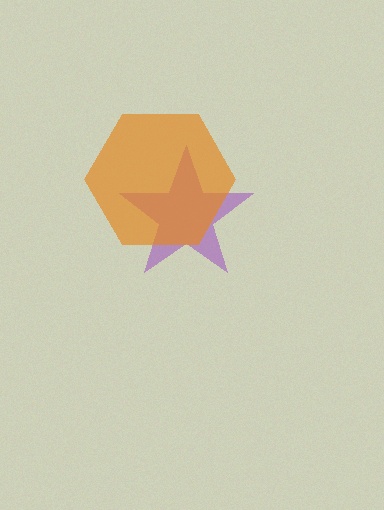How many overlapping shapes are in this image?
There are 2 overlapping shapes in the image.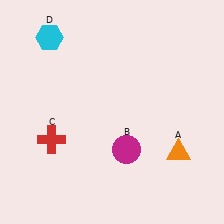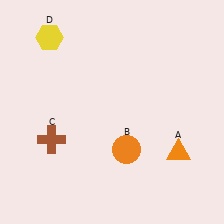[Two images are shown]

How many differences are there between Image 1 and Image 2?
There are 3 differences between the two images.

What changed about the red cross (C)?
In Image 1, C is red. In Image 2, it changed to brown.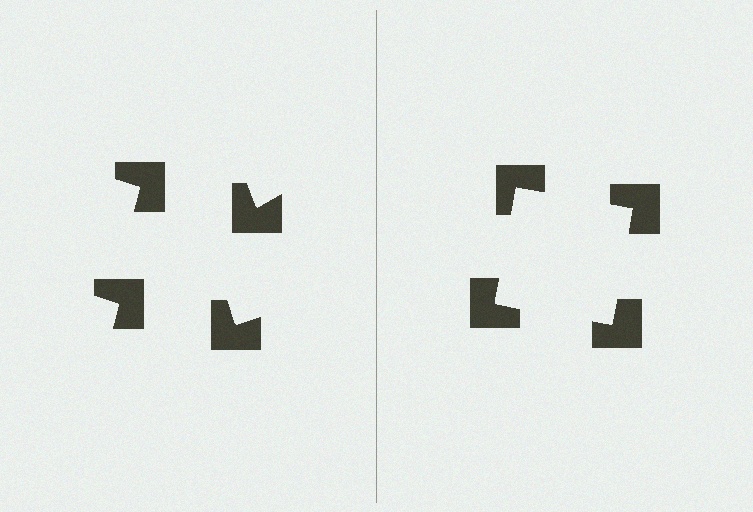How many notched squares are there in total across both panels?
8 — 4 on each side.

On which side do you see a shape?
An illusory square appears on the right side. On the left side the wedge cuts are rotated, so no coherent shape forms.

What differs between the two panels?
The notched squares are positioned identically on both sides; only the wedge orientations differ. On the right they align to a square; on the left they are misaligned.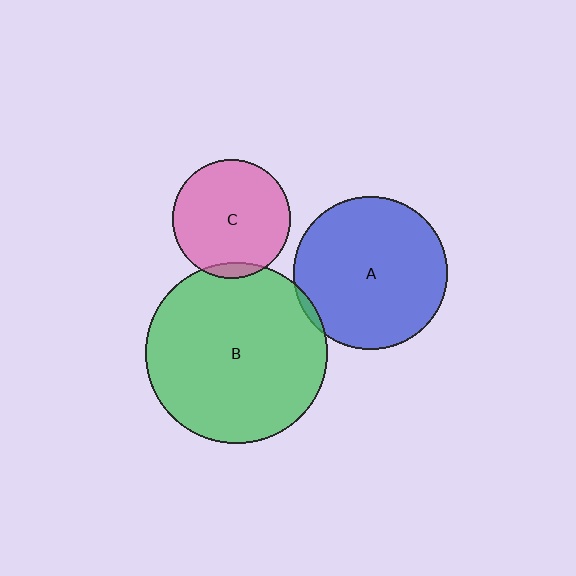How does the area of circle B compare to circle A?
Approximately 1.4 times.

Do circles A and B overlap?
Yes.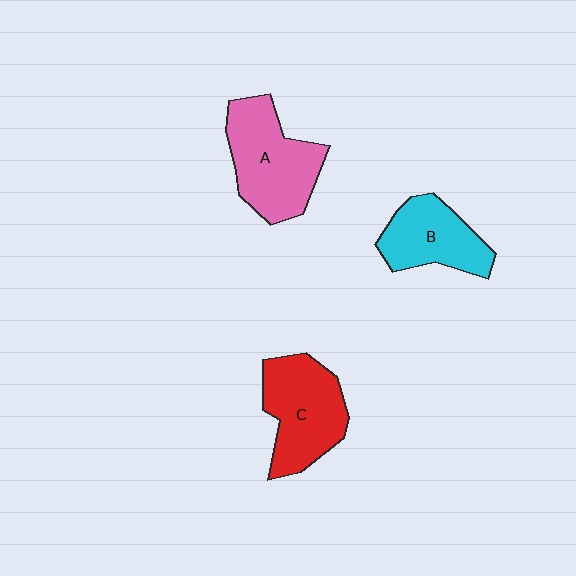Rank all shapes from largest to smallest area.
From largest to smallest: A (pink), C (red), B (cyan).